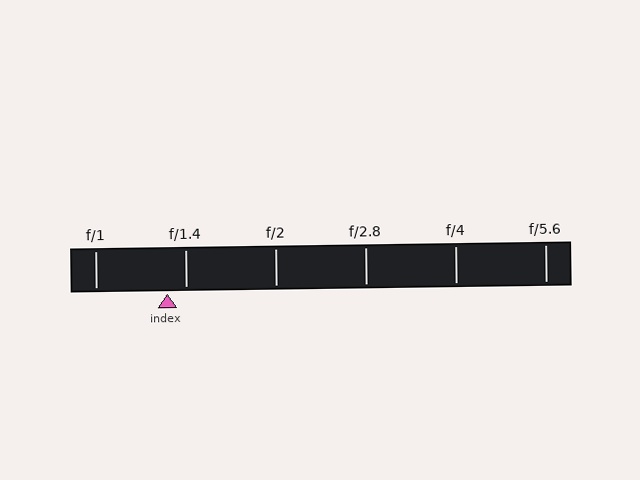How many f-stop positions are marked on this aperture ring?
There are 6 f-stop positions marked.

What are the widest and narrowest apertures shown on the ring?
The widest aperture shown is f/1 and the narrowest is f/5.6.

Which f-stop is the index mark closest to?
The index mark is closest to f/1.4.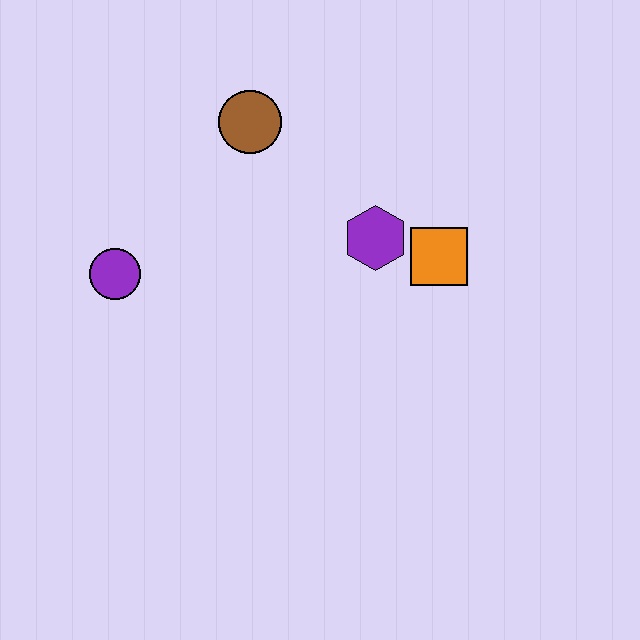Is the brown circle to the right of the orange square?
No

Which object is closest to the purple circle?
The brown circle is closest to the purple circle.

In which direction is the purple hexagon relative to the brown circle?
The purple hexagon is to the right of the brown circle.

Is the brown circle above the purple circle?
Yes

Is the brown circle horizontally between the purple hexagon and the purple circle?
Yes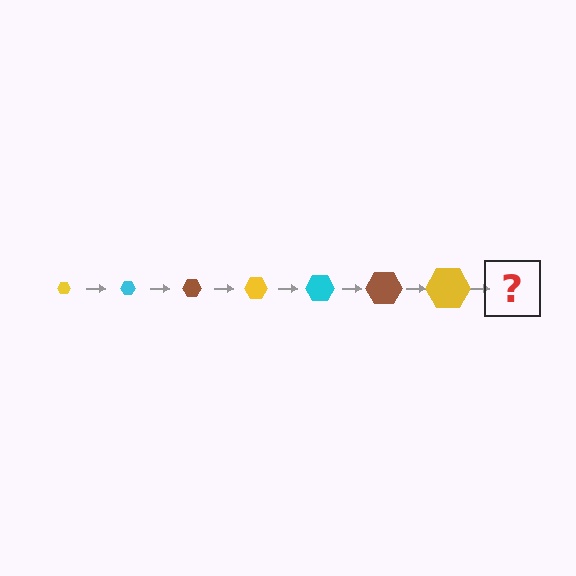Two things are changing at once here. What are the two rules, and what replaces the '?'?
The two rules are that the hexagon grows larger each step and the color cycles through yellow, cyan, and brown. The '?' should be a cyan hexagon, larger than the previous one.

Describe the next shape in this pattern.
It should be a cyan hexagon, larger than the previous one.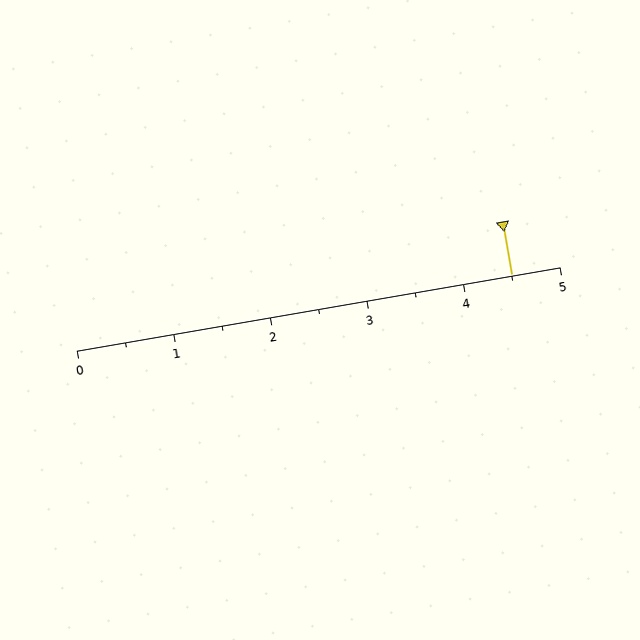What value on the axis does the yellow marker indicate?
The marker indicates approximately 4.5.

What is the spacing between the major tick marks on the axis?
The major ticks are spaced 1 apart.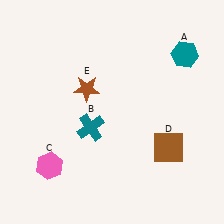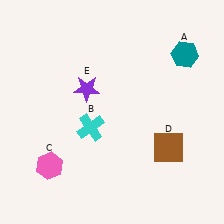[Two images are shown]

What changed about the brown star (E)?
In Image 1, E is brown. In Image 2, it changed to purple.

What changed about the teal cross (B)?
In Image 1, B is teal. In Image 2, it changed to cyan.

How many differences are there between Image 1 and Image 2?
There are 2 differences between the two images.